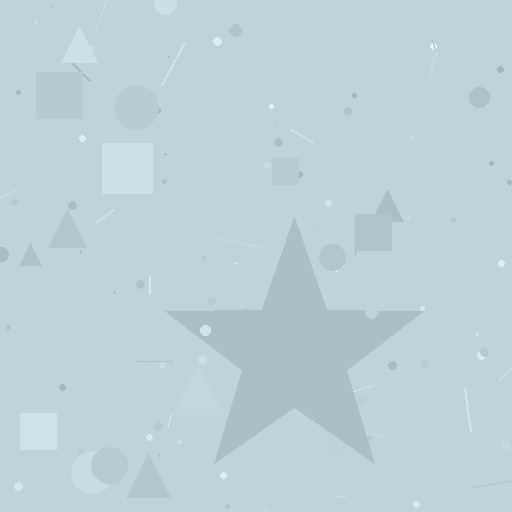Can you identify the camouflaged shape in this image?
The camouflaged shape is a star.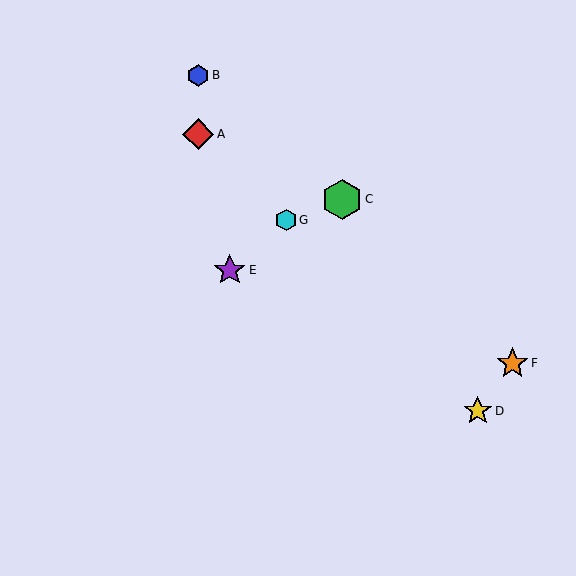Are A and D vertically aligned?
No, A is at x≈198 and D is at x≈478.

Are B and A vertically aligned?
Yes, both are at x≈198.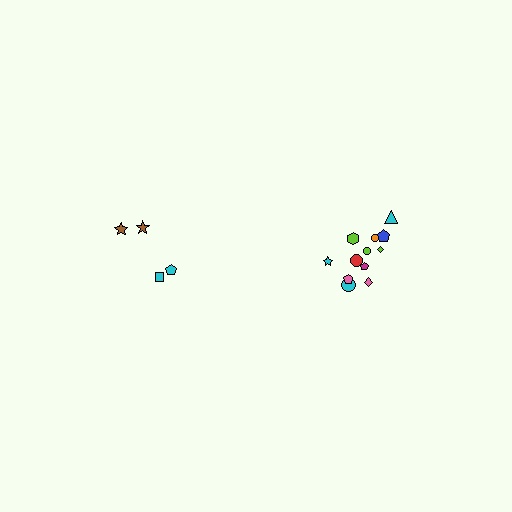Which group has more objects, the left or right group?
The right group.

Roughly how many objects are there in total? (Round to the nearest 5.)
Roughly 15 objects in total.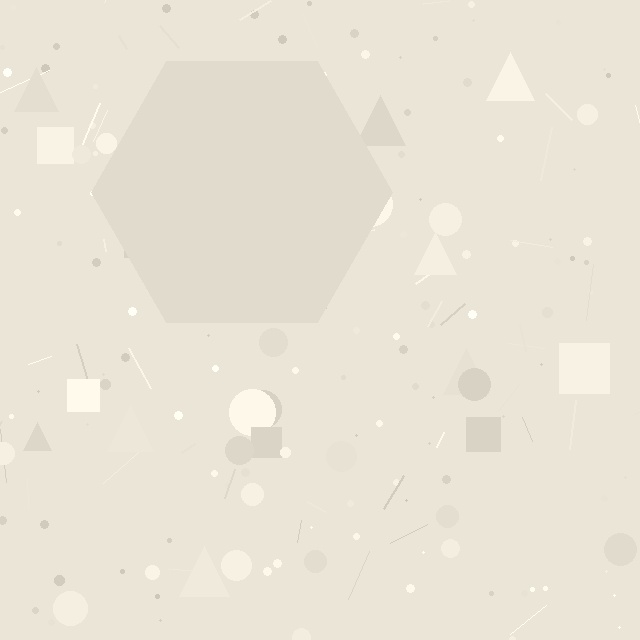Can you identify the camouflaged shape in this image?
The camouflaged shape is a hexagon.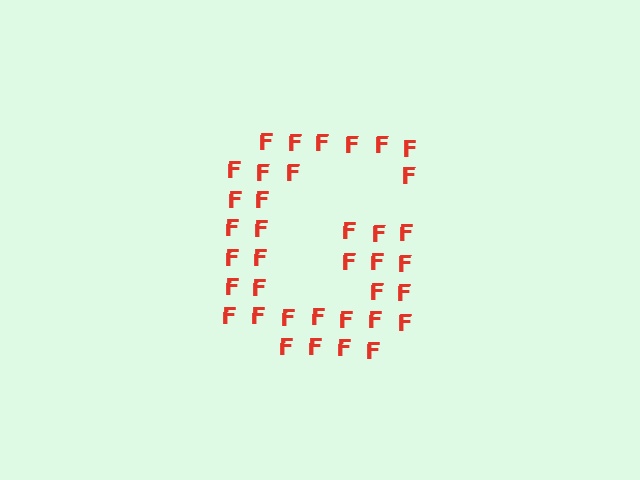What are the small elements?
The small elements are letter F's.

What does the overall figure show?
The overall figure shows the letter G.